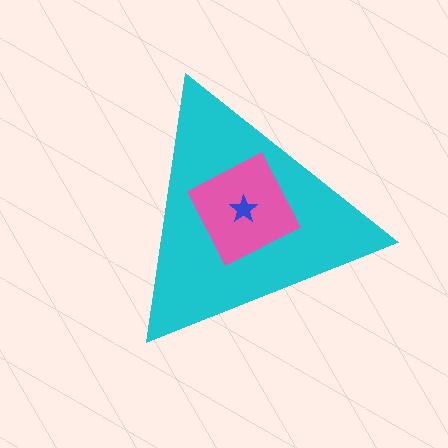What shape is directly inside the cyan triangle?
The pink diamond.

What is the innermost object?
The blue star.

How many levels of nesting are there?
3.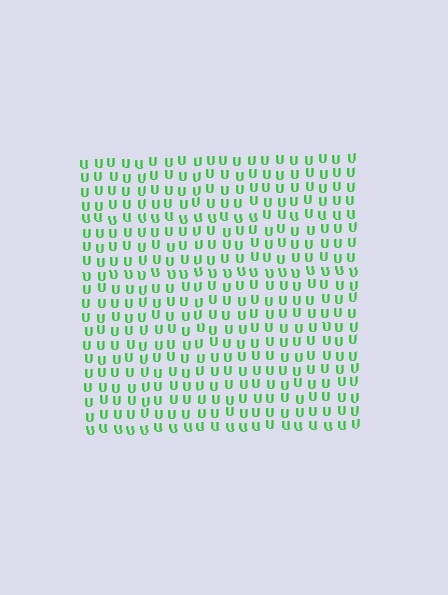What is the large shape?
The large shape is a square.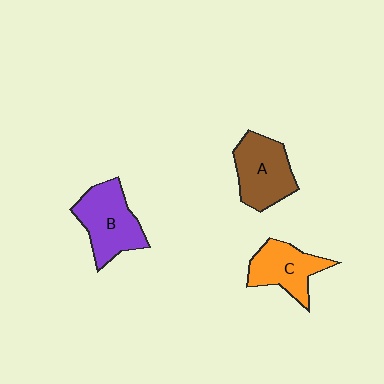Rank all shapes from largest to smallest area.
From largest to smallest: B (purple), A (brown), C (orange).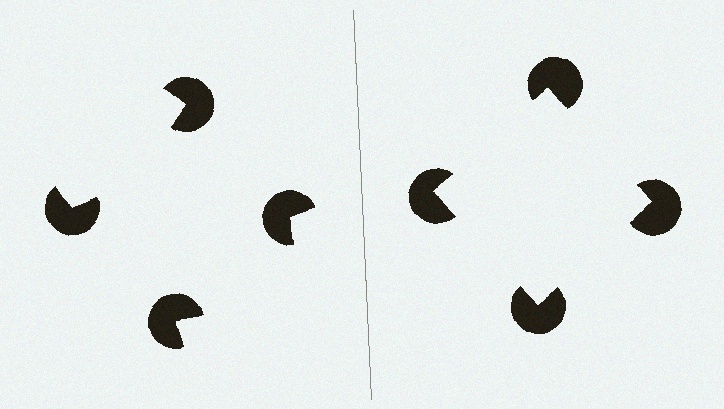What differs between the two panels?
The pac-man discs are positioned identically on both sides; only the wedge orientations differ. On the right they align to a square; on the left they are misaligned.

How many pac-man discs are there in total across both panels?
8 — 4 on each side.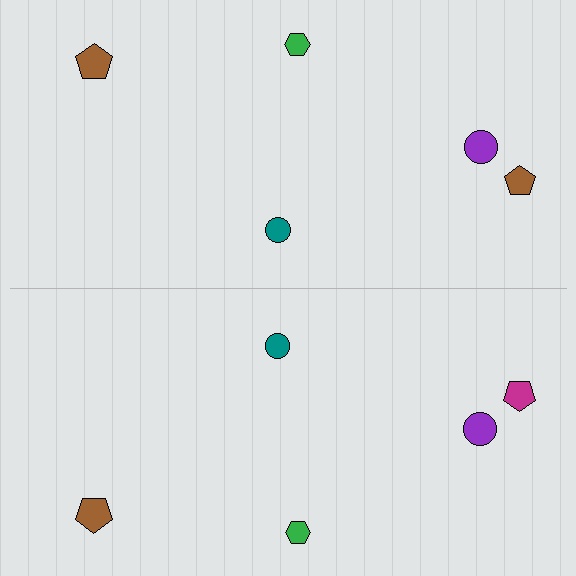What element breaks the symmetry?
The magenta pentagon on the bottom side breaks the symmetry — its mirror counterpart is brown.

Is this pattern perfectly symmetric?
No, the pattern is not perfectly symmetric. The magenta pentagon on the bottom side breaks the symmetry — its mirror counterpart is brown.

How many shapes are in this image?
There are 10 shapes in this image.